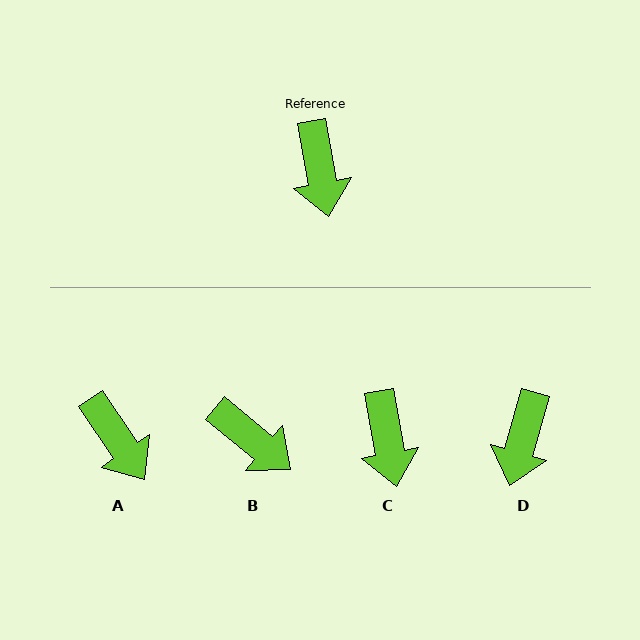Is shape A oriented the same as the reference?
No, it is off by about 23 degrees.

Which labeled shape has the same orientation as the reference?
C.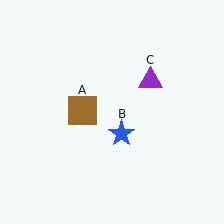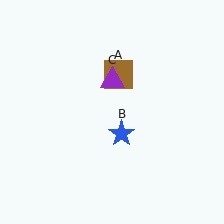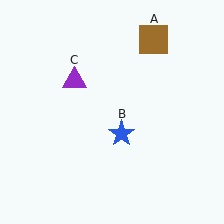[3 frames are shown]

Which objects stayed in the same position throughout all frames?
Blue star (object B) remained stationary.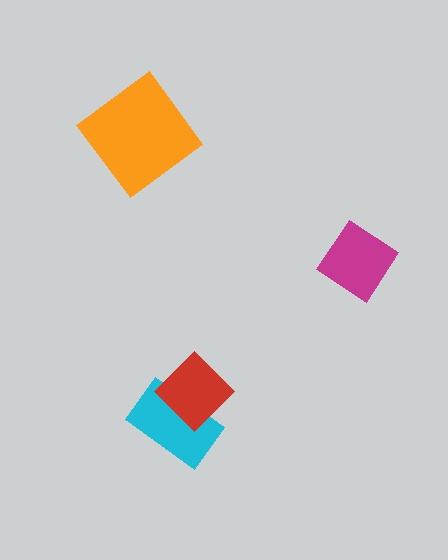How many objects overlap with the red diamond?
1 object overlaps with the red diamond.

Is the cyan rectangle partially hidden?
Yes, it is partially covered by another shape.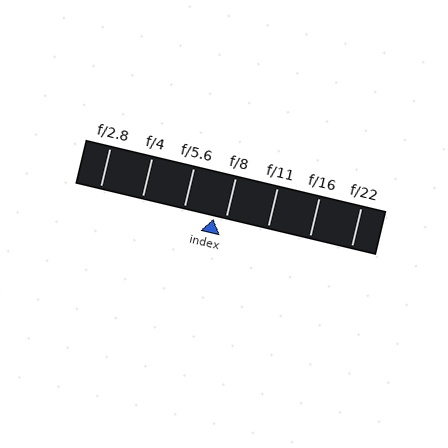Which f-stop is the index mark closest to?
The index mark is closest to f/8.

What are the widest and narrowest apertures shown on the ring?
The widest aperture shown is f/2.8 and the narrowest is f/22.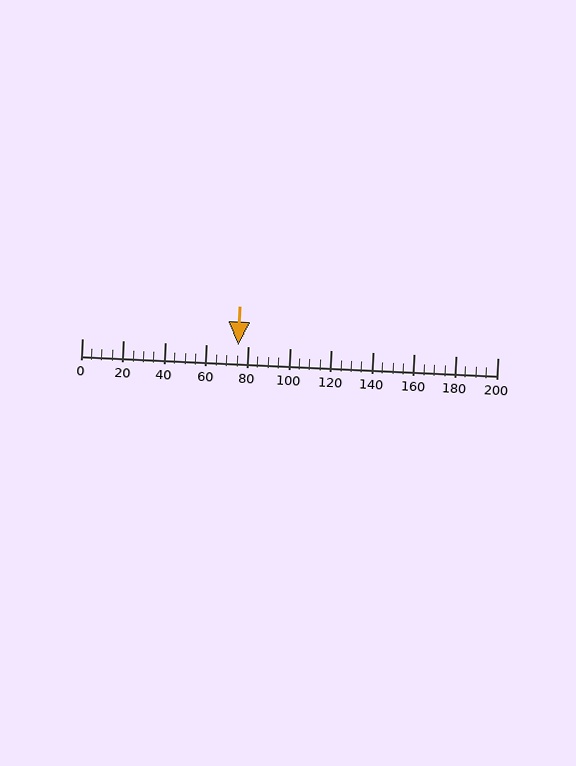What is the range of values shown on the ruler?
The ruler shows values from 0 to 200.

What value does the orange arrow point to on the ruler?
The orange arrow points to approximately 75.